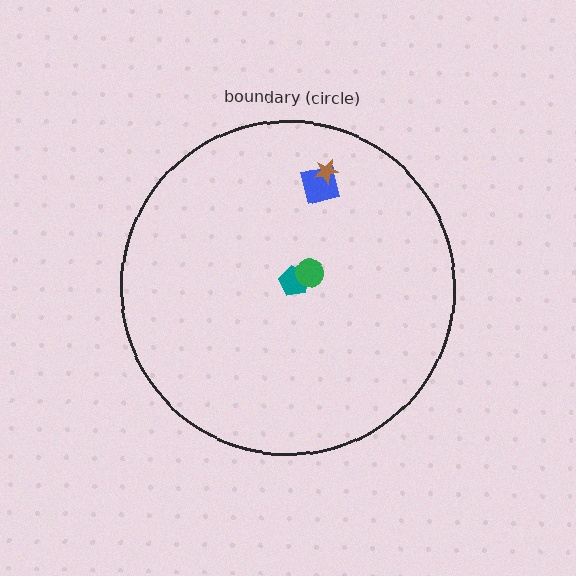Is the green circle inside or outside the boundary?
Inside.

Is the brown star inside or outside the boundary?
Inside.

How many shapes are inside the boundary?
4 inside, 0 outside.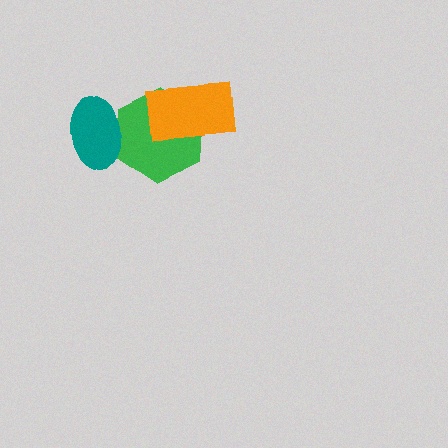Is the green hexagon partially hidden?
Yes, it is partially covered by another shape.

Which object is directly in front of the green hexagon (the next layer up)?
The orange rectangle is directly in front of the green hexagon.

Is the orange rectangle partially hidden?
No, no other shape covers it.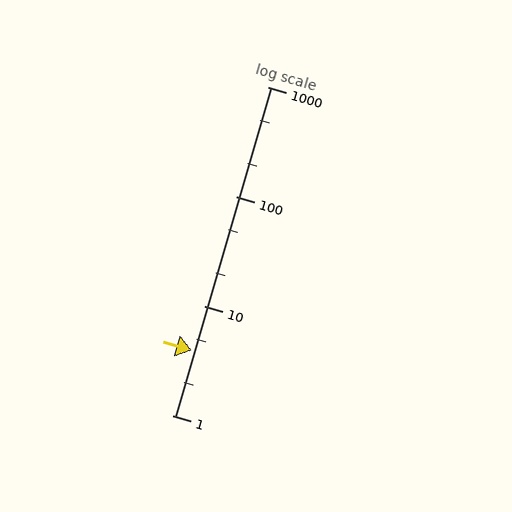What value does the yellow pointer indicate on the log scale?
The pointer indicates approximately 3.9.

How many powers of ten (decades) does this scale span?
The scale spans 3 decades, from 1 to 1000.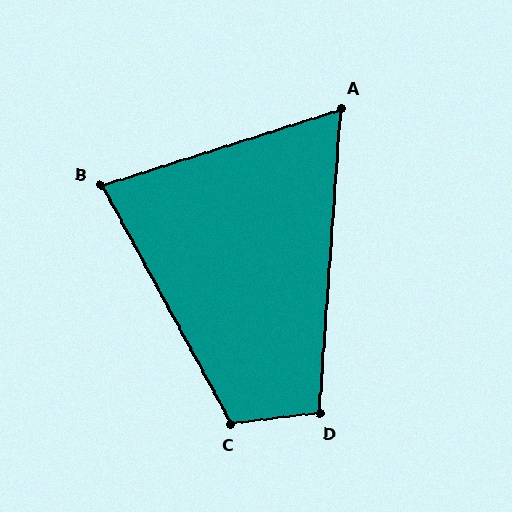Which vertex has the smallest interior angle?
A, at approximately 68 degrees.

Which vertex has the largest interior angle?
C, at approximately 112 degrees.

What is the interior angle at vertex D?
Approximately 101 degrees (obtuse).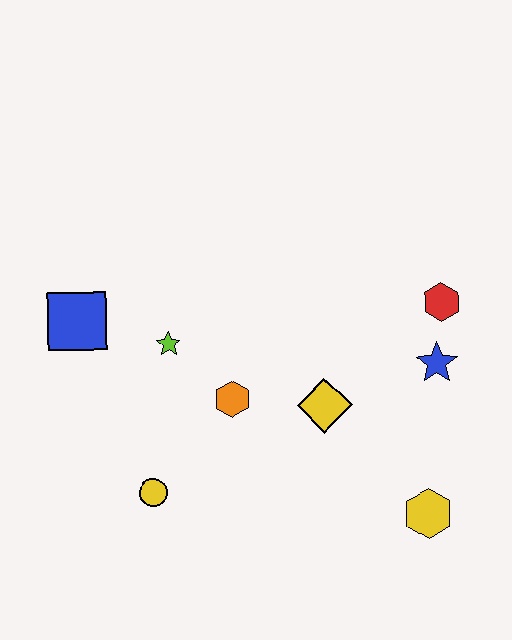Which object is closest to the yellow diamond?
The orange hexagon is closest to the yellow diamond.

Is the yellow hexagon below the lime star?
Yes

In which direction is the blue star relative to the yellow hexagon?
The blue star is above the yellow hexagon.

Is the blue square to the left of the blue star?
Yes